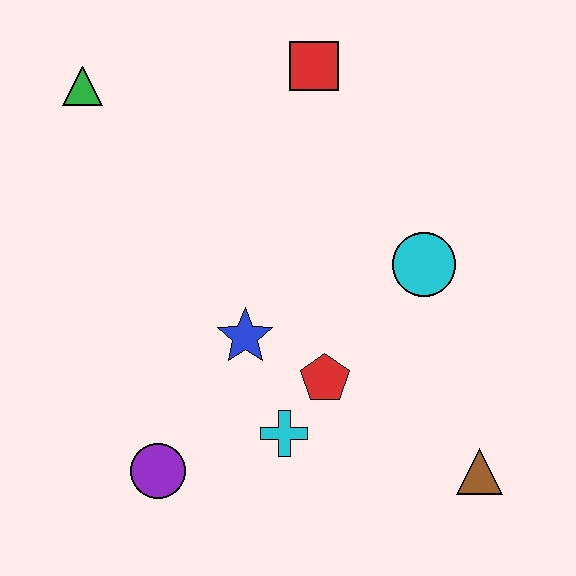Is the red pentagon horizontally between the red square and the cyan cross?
No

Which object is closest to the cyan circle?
The red pentagon is closest to the cyan circle.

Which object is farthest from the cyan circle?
The green triangle is farthest from the cyan circle.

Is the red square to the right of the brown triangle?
No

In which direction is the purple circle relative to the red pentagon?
The purple circle is to the left of the red pentagon.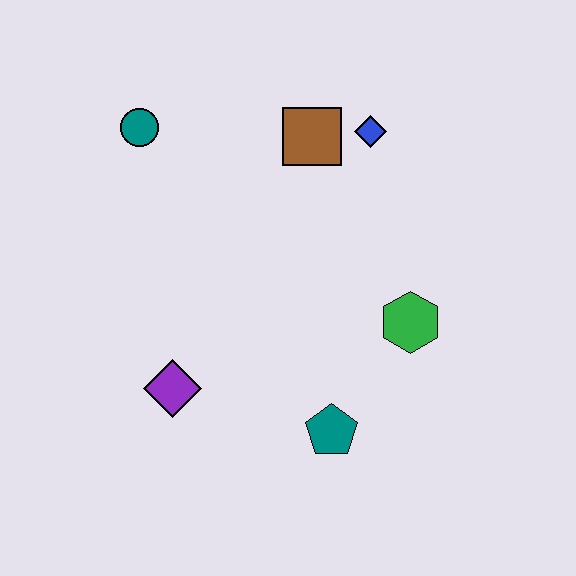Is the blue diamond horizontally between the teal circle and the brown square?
No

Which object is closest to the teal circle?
The brown square is closest to the teal circle.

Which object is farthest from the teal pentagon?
The teal circle is farthest from the teal pentagon.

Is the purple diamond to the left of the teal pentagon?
Yes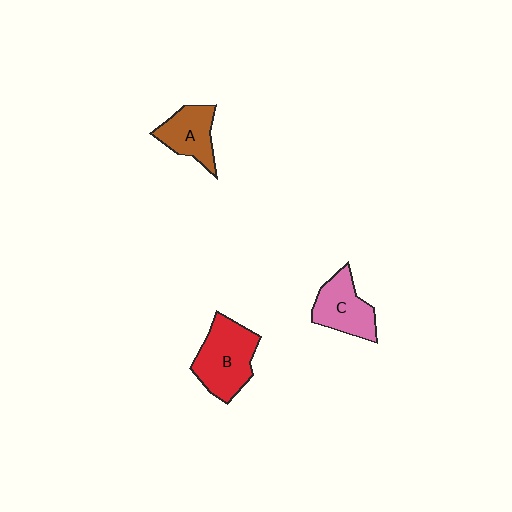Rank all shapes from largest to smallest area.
From largest to smallest: B (red), C (pink), A (brown).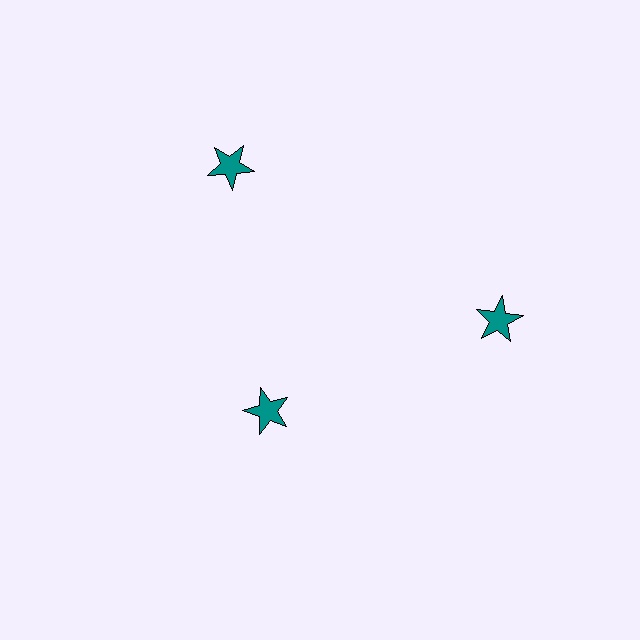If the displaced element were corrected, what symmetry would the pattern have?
It would have 3-fold rotational symmetry — the pattern would map onto itself every 120 degrees.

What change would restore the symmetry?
The symmetry would be restored by moving it outward, back onto the ring so that all 3 stars sit at equal angles and equal distance from the center.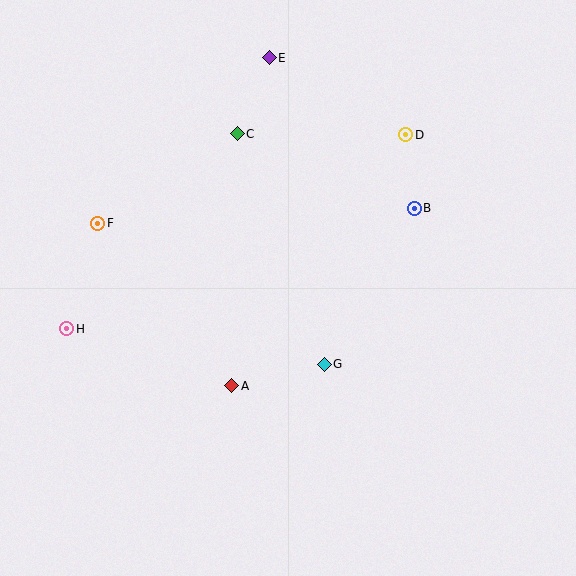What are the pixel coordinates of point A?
Point A is at (232, 386).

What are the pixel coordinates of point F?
Point F is at (98, 223).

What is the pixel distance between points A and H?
The distance between A and H is 175 pixels.